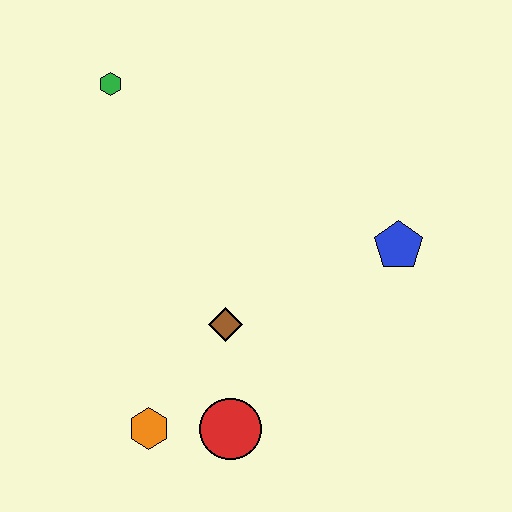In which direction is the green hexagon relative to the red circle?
The green hexagon is above the red circle.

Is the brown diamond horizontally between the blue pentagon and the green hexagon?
Yes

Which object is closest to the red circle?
The orange hexagon is closest to the red circle.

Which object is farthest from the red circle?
The green hexagon is farthest from the red circle.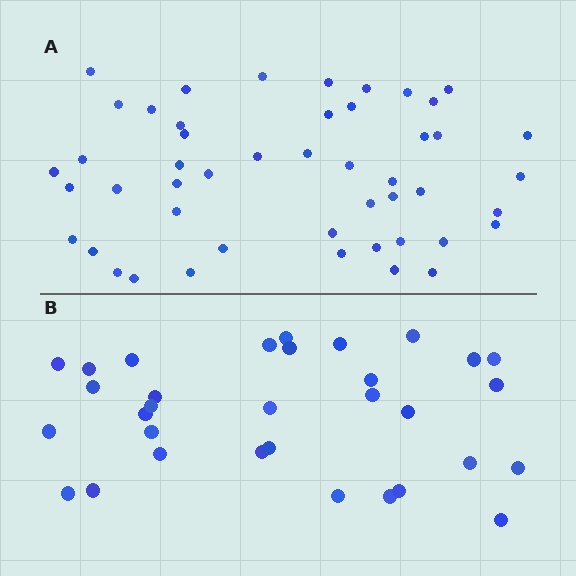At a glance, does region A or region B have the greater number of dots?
Region A (the top region) has more dots.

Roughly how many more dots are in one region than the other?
Region A has approximately 15 more dots than region B.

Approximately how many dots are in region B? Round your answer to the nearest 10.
About 30 dots. (The exact count is 32, which rounds to 30.)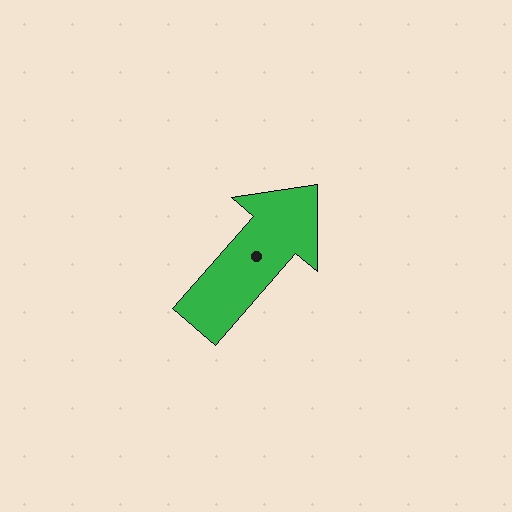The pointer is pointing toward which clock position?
Roughly 1 o'clock.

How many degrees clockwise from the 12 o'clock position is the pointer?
Approximately 41 degrees.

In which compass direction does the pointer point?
Northeast.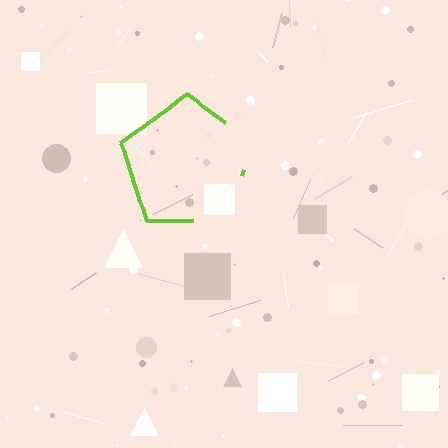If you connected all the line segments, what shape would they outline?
They would outline a pentagon.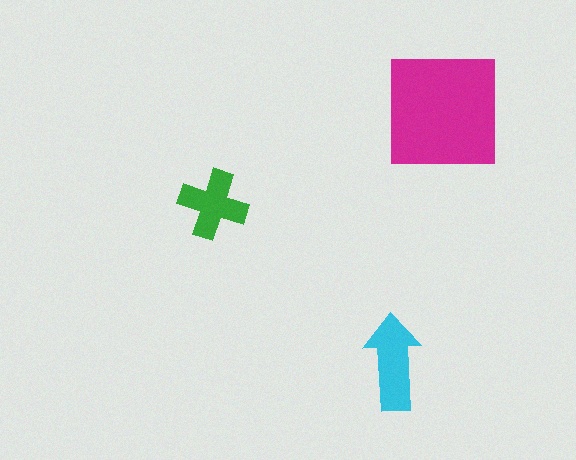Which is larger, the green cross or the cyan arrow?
The cyan arrow.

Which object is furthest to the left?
The green cross is leftmost.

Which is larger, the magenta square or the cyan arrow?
The magenta square.